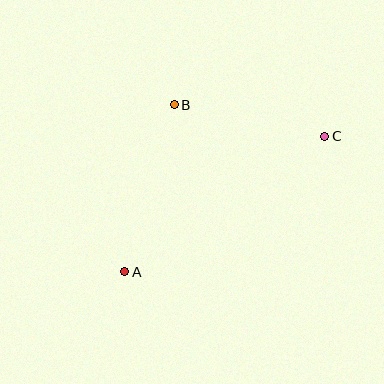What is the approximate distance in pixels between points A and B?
The distance between A and B is approximately 175 pixels.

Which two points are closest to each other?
Points B and C are closest to each other.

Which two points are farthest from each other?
Points A and C are farthest from each other.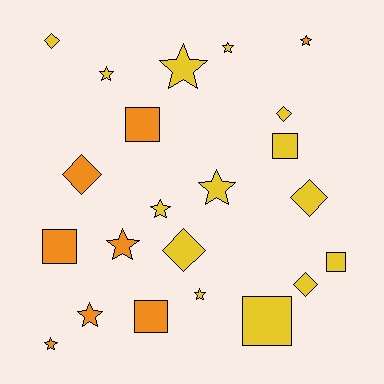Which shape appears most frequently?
Star, with 10 objects.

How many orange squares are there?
There are 3 orange squares.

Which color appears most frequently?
Yellow, with 14 objects.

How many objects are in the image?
There are 22 objects.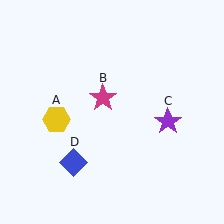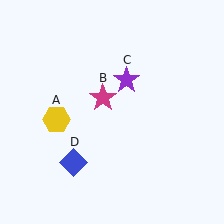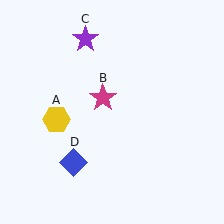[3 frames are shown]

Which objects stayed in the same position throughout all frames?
Yellow hexagon (object A) and magenta star (object B) and blue diamond (object D) remained stationary.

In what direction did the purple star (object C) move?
The purple star (object C) moved up and to the left.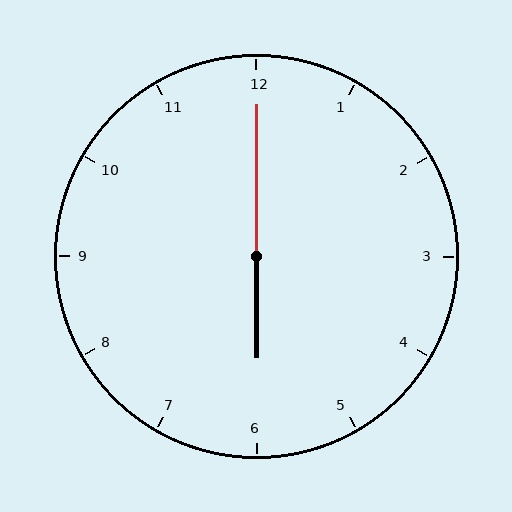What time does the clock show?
6:00.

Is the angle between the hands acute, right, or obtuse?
It is obtuse.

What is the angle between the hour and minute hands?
Approximately 180 degrees.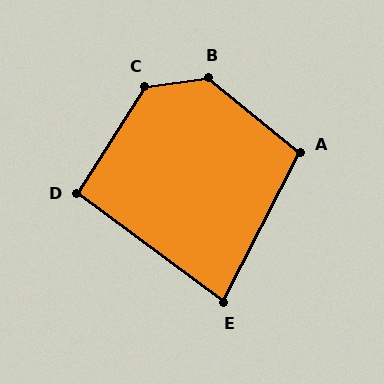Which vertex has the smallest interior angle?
E, at approximately 80 degrees.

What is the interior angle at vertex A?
Approximately 102 degrees (obtuse).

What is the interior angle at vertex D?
Approximately 94 degrees (approximately right).